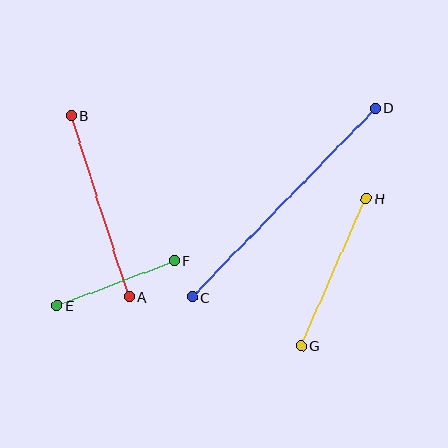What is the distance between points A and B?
The distance is approximately 190 pixels.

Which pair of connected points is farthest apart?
Points C and D are farthest apart.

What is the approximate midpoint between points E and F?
The midpoint is at approximately (116, 283) pixels.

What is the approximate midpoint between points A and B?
The midpoint is at approximately (100, 207) pixels.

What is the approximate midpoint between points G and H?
The midpoint is at approximately (333, 272) pixels.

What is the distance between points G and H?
The distance is approximately 161 pixels.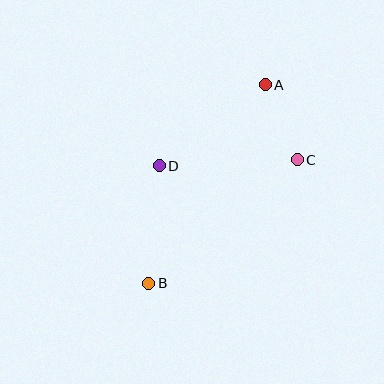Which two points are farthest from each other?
Points A and B are farthest from each other.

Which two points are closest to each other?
Points A and C are closest to each other.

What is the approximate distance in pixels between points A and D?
The distance between A and D is approximately 134 pixels.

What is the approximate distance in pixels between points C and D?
The distance between C and D is approximately 139 pixels.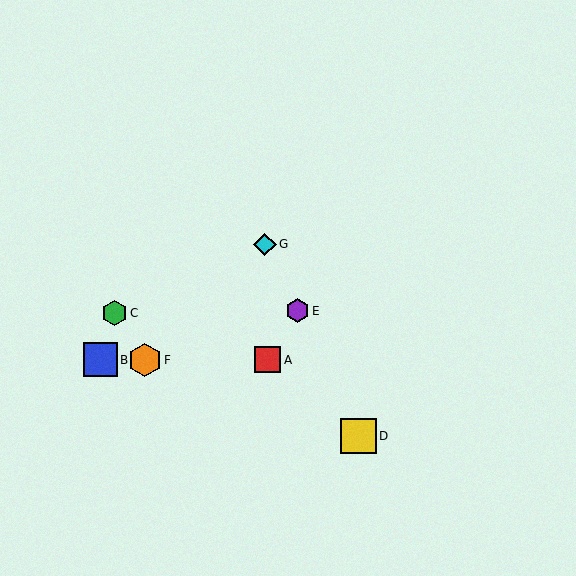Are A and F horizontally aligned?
Yes, both are at y≈360.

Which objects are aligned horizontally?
Objects A, B, F are aligned horizontally.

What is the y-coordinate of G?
Object G is at y≈244.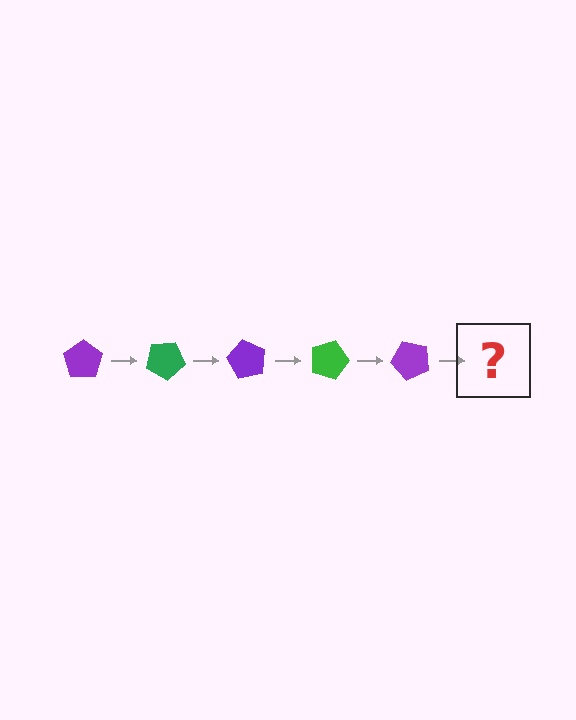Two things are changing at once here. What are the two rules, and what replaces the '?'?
The two rules are that it rotates 30 degrees each step and the color cycles through purple and green. The '?' should be a green pentagon, rotated 150 degrees from the start.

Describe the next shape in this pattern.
It should be a green pentagon, rotated 150 degrees from the start.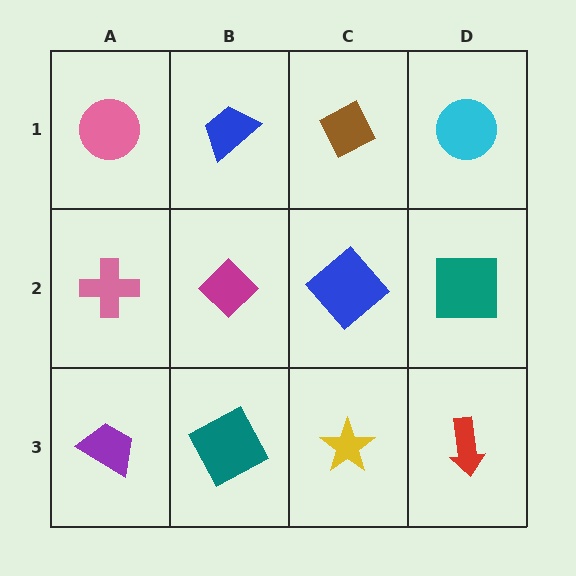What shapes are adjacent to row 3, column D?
A teal square (row 2, column D), a yellow star (row 3, column C).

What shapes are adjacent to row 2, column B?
A blue trapezoid (row 1, column B), a teal square (row 3, column B), a pink cross (row 2, column A), a blue diamond (row 2, column C).